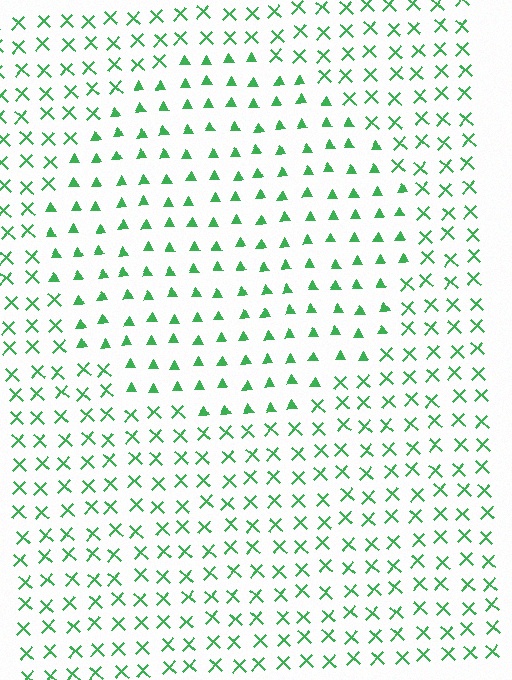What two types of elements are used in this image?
The image uses triangles inside the circle region and X marks outside it.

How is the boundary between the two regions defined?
The boundary is defined by a change in element shape: triangles inside vs. X marks outside. All elements share the same color and spacing.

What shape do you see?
I see a circle.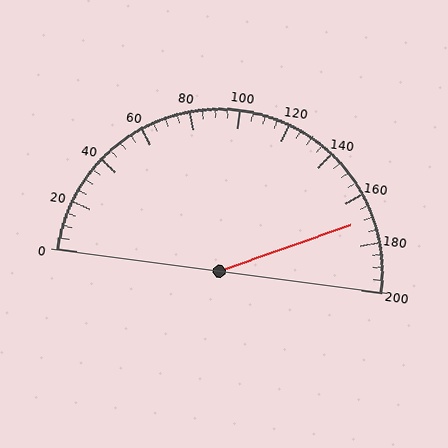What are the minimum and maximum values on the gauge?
The gauge ranges from 0 to 200.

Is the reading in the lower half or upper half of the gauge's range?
The reading is in the upper half of the range (0 to 200).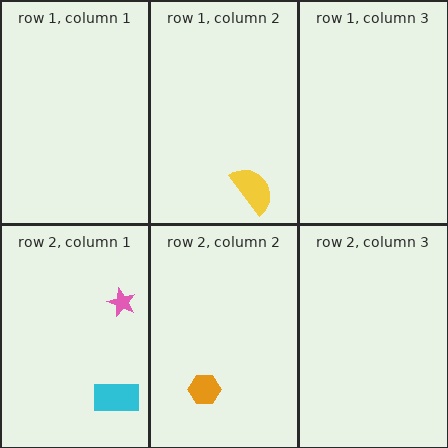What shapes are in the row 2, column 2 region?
The orange hexagon.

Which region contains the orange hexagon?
The row 2, column 2 region.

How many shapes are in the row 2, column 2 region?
1.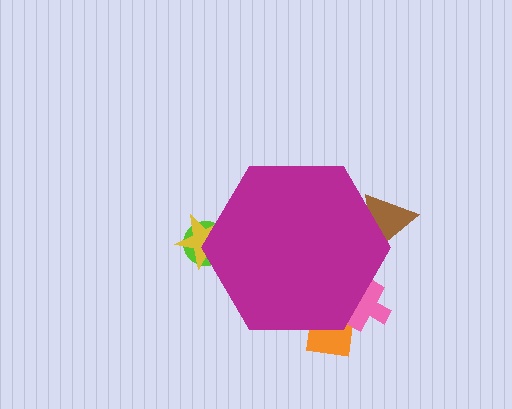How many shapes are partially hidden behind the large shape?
5 shapes are partially hidden.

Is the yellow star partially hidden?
Yes, the yellow star is partially hidden behind the magenta hexagon.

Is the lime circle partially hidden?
Yes, the lime circle is partially hidden behind the magenta hexagon.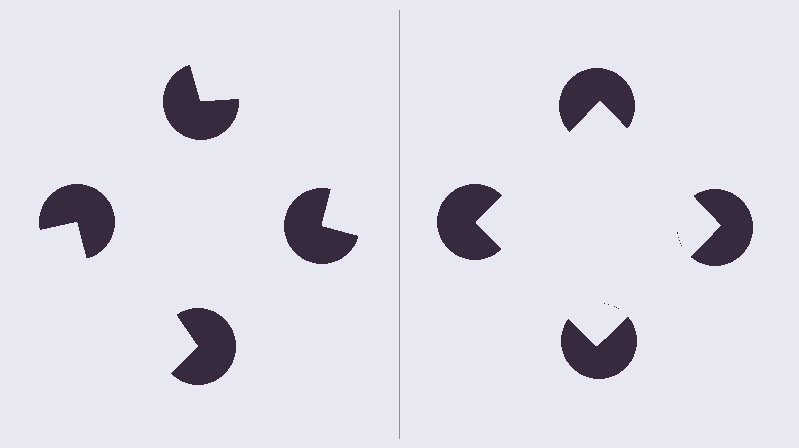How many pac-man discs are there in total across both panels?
8 — 4 on each side.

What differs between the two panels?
The pac-man discs are positioned identically on both sides; only the wedge orientations differ. On the right they align to a square; on the left they are misaligned.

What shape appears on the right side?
An illusory square.